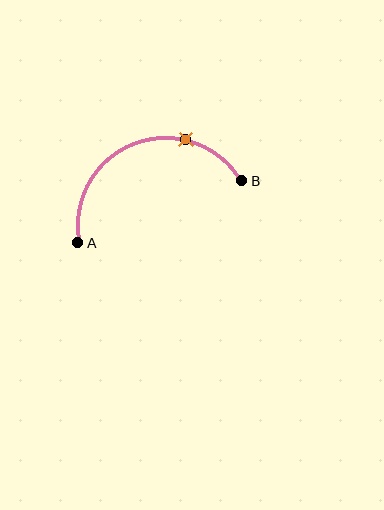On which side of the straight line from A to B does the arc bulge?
The arc bulges above the straight line connecting A and B.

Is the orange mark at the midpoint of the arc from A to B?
No. The orange mark lies on the arc but is closer to endpoint B. The arc midpoint would be at the point on the curve equidistant along the arc from both A and B.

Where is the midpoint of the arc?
The arc midpoint is the point on the curve farthest from the straight line joining A and B. It sits above that line.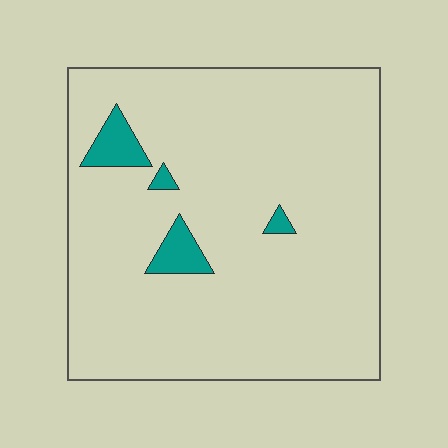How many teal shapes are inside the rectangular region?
4.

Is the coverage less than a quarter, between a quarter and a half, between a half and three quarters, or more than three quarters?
Less than a quarter.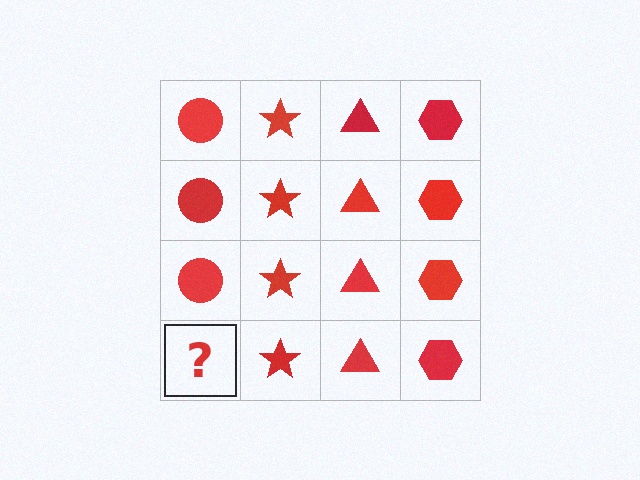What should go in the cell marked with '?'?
The missing cell should contain a red circle.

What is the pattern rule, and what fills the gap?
The rule is that each column has a consistent shape. The gap should be filled with a red circle.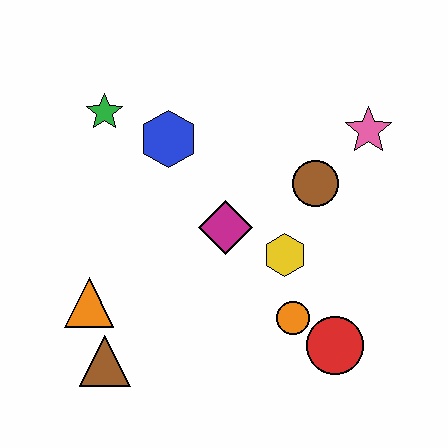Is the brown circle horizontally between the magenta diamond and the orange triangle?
No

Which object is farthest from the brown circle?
The brown triangle is farthest from the brown circle.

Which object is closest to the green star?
The blue hexagon is closest to the green star.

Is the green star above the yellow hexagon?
Yes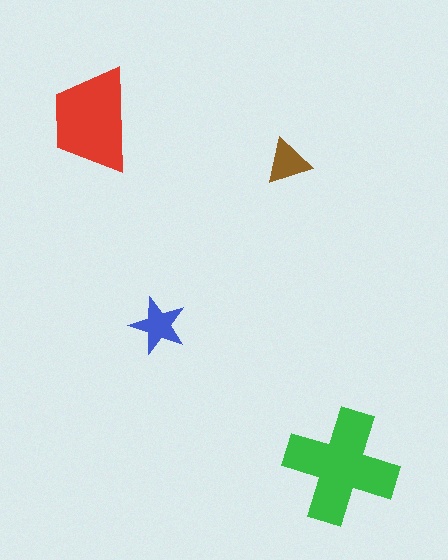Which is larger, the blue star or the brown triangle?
The blue star.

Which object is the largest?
The green cross.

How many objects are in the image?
There are 4 objects in the image.